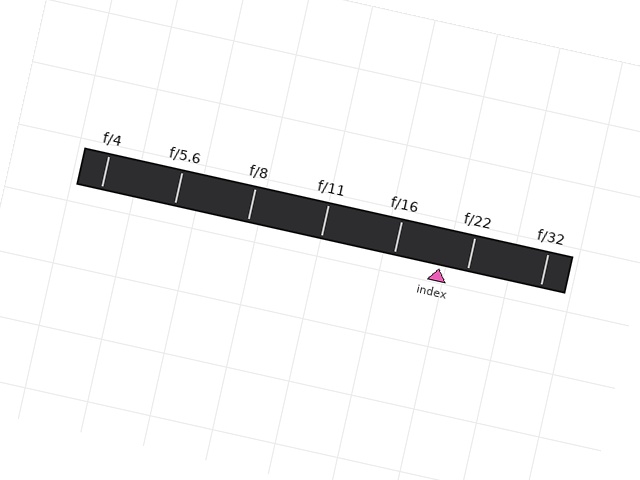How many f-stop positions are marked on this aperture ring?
There are 7 f-stop positions marked.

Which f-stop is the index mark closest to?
The index mark is closest to f/22.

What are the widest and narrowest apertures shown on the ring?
The widest aperture shown is f/4 and the narrowest is f/32.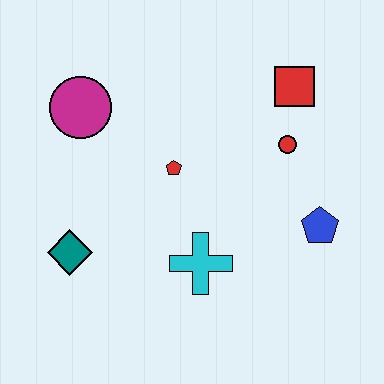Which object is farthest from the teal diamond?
The red square is farthest from the teal diamond.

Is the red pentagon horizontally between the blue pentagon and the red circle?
No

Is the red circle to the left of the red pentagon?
No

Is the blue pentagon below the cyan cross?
No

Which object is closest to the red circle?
The red square is closest to the red circle.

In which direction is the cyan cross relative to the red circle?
The cyan cross is below the red circle.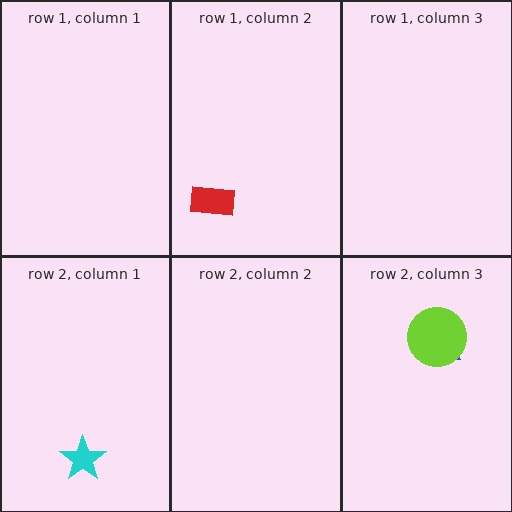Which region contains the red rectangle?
The row 1, column 2 region.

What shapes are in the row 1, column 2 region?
The red rectangle.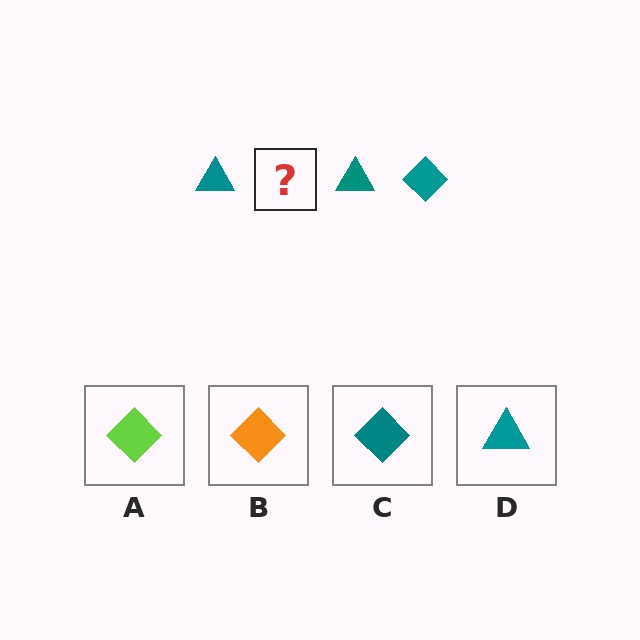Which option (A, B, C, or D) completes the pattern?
C.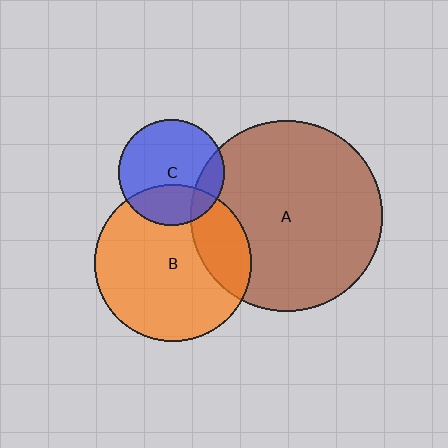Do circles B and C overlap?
Yes.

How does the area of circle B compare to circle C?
Approximately 2.2 times.